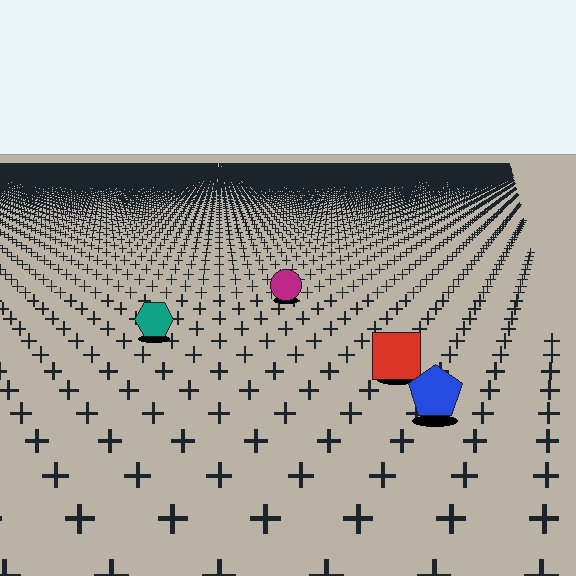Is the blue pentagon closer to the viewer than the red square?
Yes. The blue pentagon is closer — you can tell from the texture gradient: the ground texture is coarser near it.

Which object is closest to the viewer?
The blue pentagon is closest. The texture marks near it are larger and more spread out.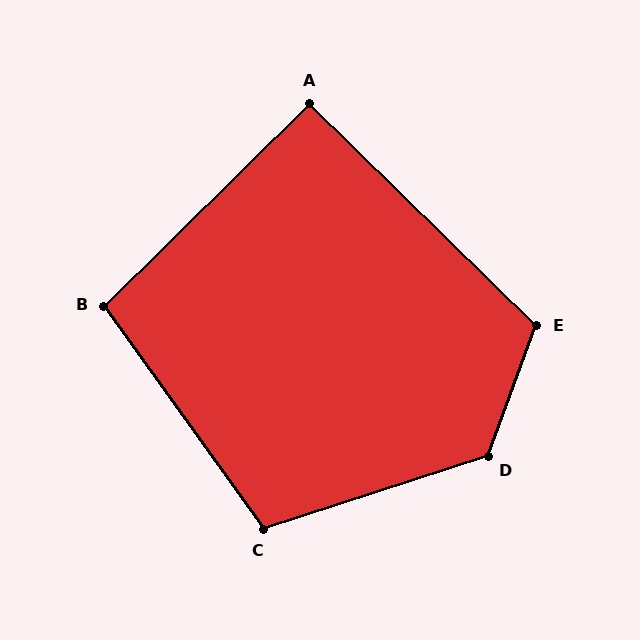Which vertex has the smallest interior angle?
A, at approximately 91 degrees.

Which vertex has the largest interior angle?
D, at approximately 128 degrees.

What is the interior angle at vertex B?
Approximately 99 degrees (obtuse).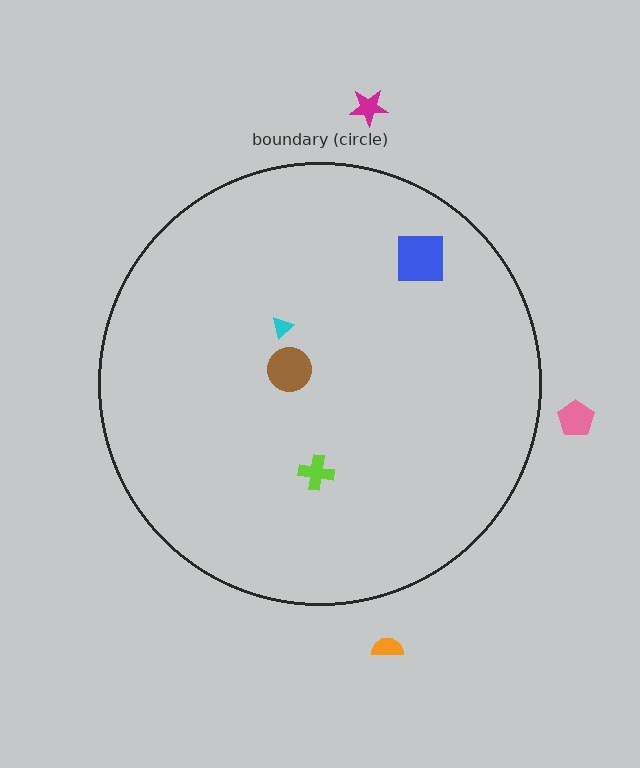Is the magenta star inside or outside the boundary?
Outside.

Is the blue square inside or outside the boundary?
Inside.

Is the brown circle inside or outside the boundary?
Inside.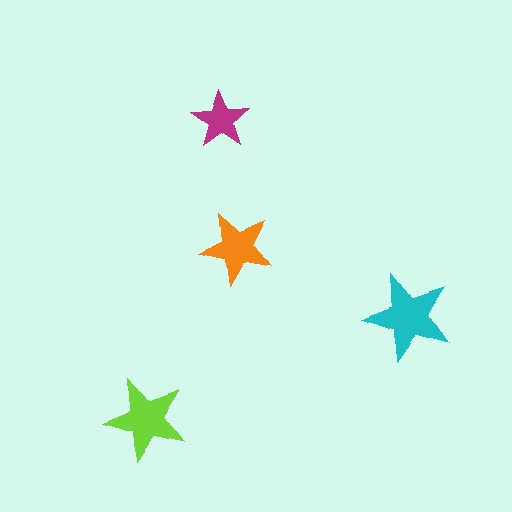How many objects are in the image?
There are 4 objects in the image.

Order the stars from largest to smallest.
the cyan one, the lime one, the orange one, the magenta one.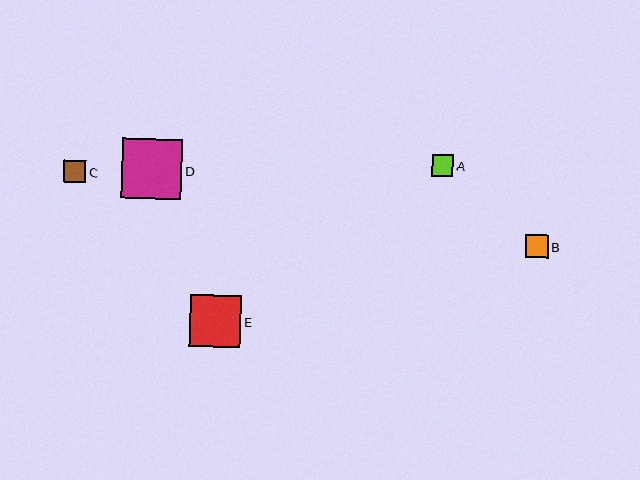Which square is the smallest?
Square A is the smallest with a size of approximately 21 pixels.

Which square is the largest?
Square D is the largest with a size of approximately 60 pixels.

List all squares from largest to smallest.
From largest to smallest: D, E, B, C, A.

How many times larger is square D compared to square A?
Square D is approximately 2.8 times the size of square A.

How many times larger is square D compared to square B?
Square D is approximately 2.6 times the size of square B.